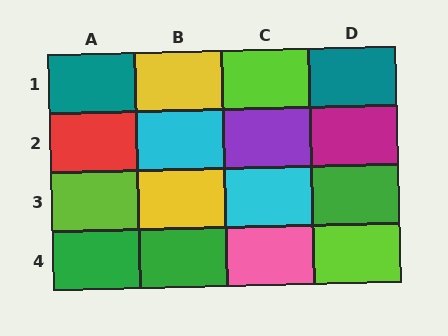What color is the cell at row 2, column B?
Cyan.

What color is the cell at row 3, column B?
Yellow.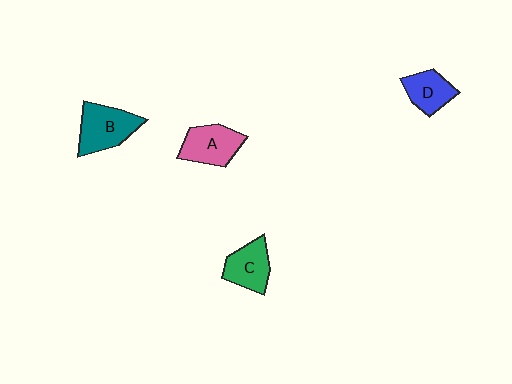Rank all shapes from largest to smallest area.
From largest to smallest: B (teal), A (pink), C (green), D (blue).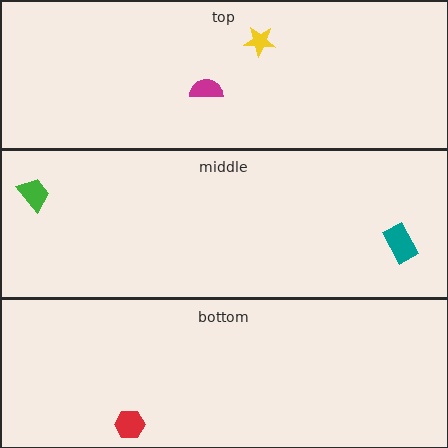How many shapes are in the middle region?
2.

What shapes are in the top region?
The yellow star, the magenta semicircle.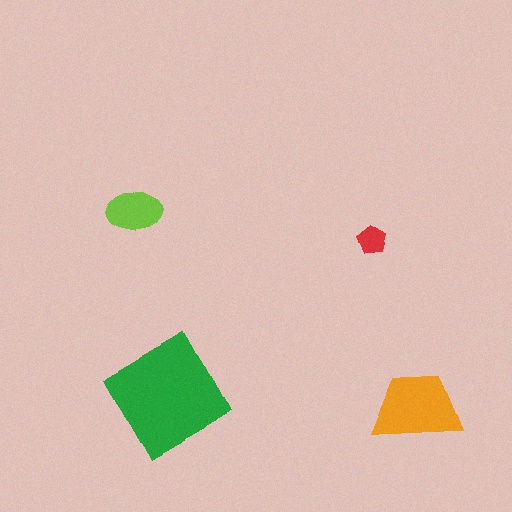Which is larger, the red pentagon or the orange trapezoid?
The orange trapezoid.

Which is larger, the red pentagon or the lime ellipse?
The lime ellipse.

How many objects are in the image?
There are 4 objects in the image.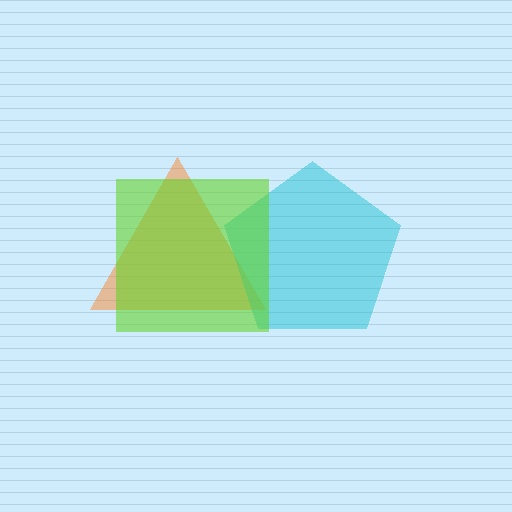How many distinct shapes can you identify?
There are 3 distinct shapes: an orange triangle, a cyan pentagon, a lime square.